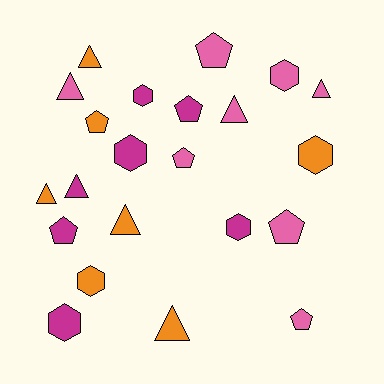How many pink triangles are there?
There are 3 pink triangles.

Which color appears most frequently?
Pink, with 8 objects.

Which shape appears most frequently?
Triangle, with 8 objects.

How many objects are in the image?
There are 22 objects.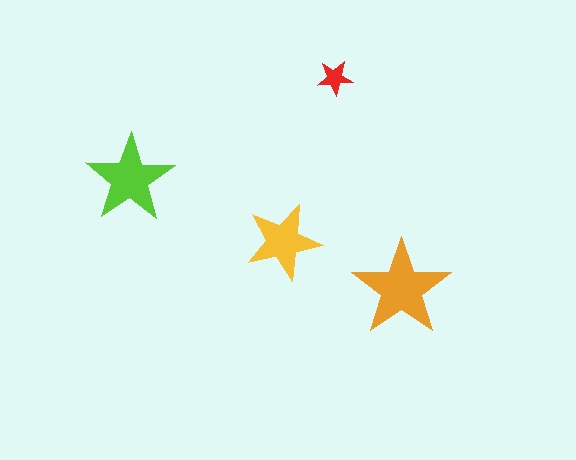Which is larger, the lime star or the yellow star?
The lime one.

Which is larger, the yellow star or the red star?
The yellow one.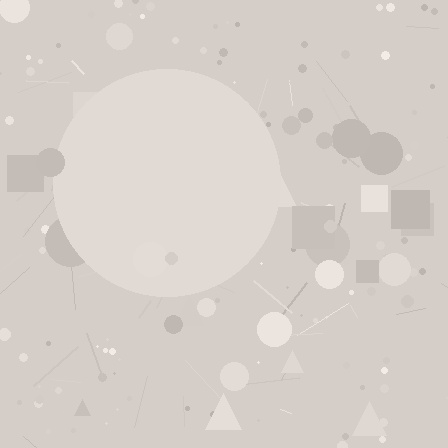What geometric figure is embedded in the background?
A circle is embedded in the background.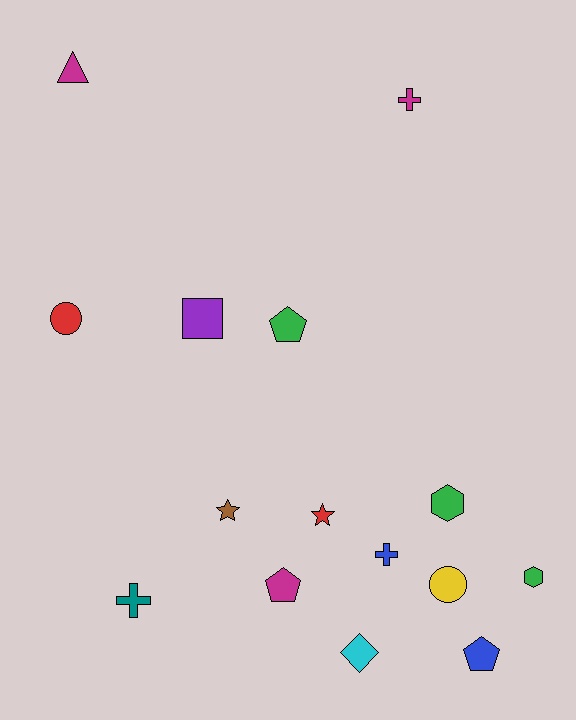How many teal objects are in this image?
There is 1 teal object.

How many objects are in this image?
There are 15 objects.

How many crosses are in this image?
There are 3 crosses.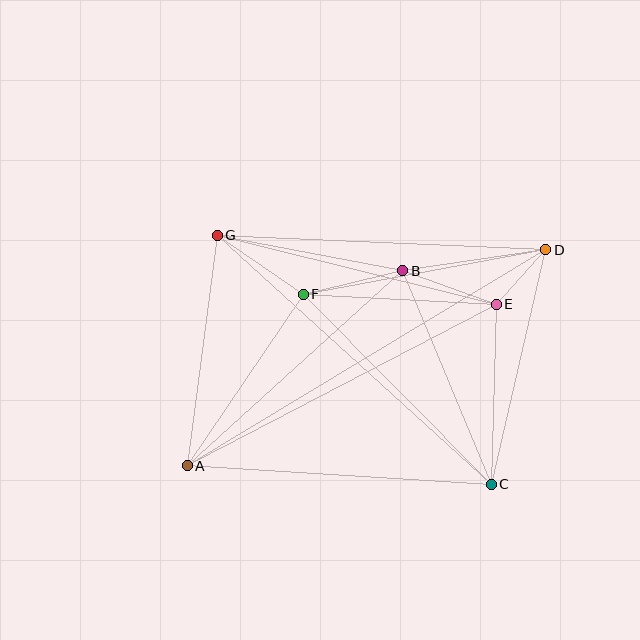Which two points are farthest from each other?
Points A and D are farthest from each other.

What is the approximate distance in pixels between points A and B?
The distance between A and B is approximately 291 pixels.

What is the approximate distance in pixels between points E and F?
The distance between E and F is approximately 193 pixels.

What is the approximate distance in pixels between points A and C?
The distance between A and C is approximately 304 pixels.